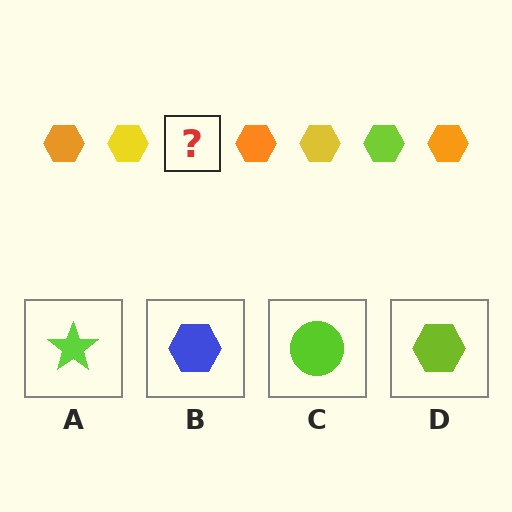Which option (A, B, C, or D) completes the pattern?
D.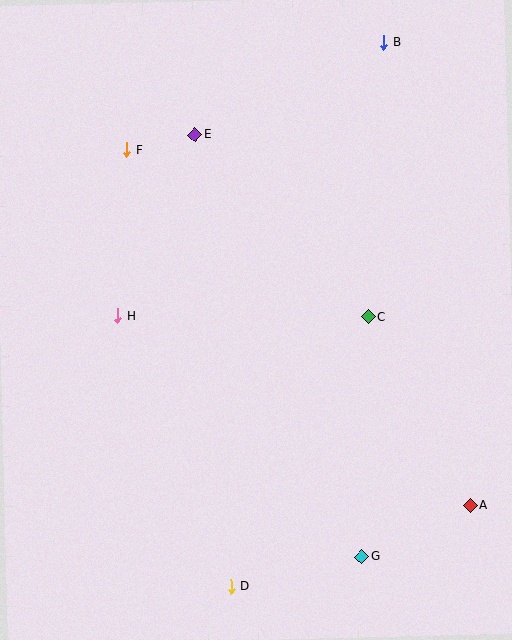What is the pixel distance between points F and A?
The distance between F and A is 494 pixels.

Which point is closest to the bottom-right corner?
Point A is closest to the bottom-right corner.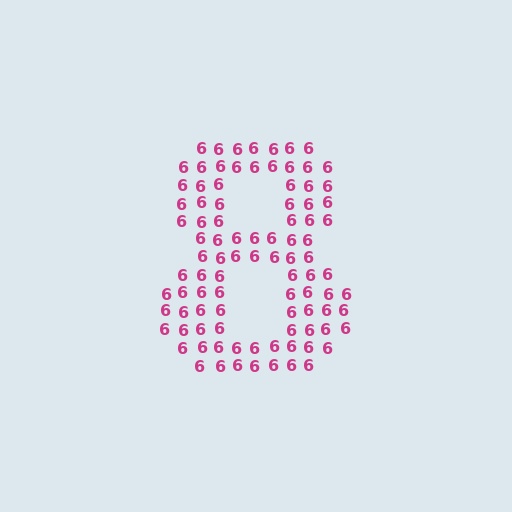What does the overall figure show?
The overall figure shows the digit 8.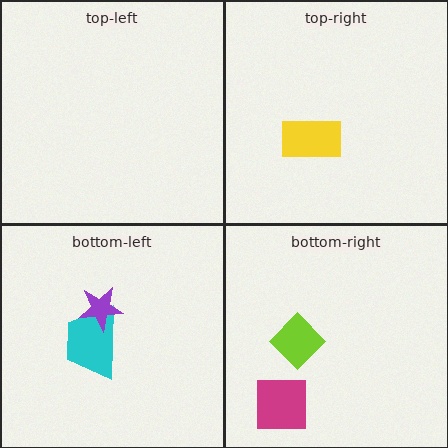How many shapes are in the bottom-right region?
2.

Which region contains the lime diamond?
The bottom-right region.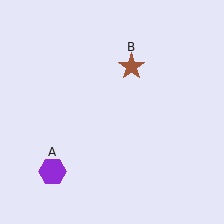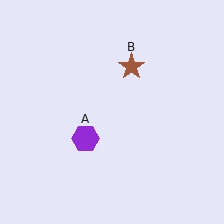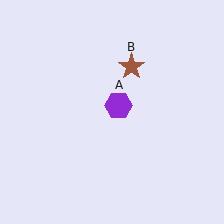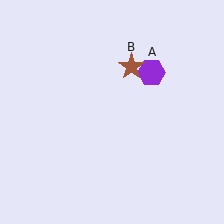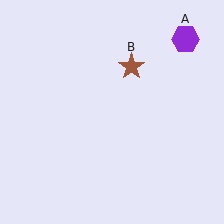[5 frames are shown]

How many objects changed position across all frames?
1 object changed position: purple hexagon (object A).